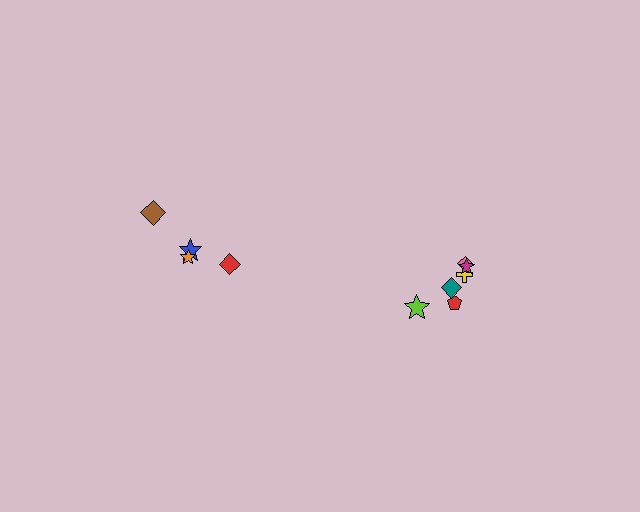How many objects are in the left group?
There are 4 objects.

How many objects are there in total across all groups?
There are 10 objects.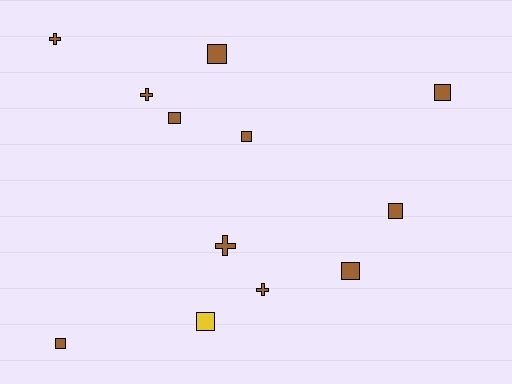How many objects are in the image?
There are 12 objects.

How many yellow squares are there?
There is 1 yellow square.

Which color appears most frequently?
Brown, with 11 objects.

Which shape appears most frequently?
Square, with 8 objects.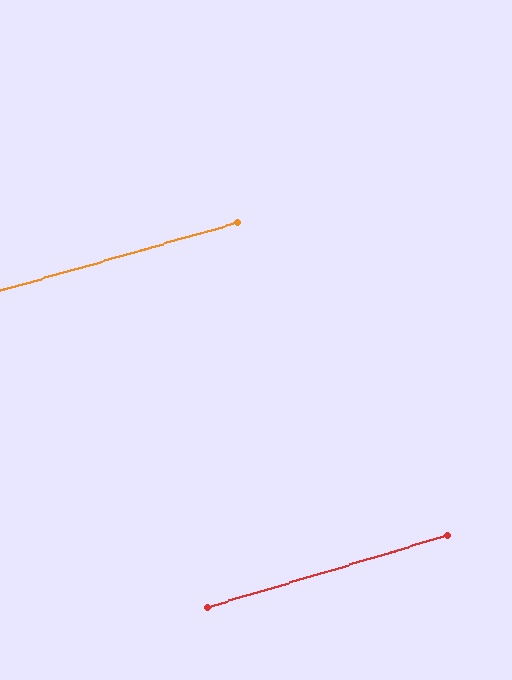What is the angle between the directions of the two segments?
Approximately 1 degree.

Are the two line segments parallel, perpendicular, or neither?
Parallel — their directions differ by only 0.8°.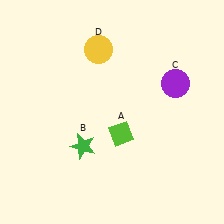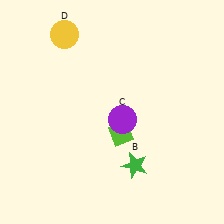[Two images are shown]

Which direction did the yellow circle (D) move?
The yellow circle (D) moved left.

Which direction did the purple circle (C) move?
The purple circle (C) moved left.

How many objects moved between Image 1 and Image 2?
3 objects moved between the two images.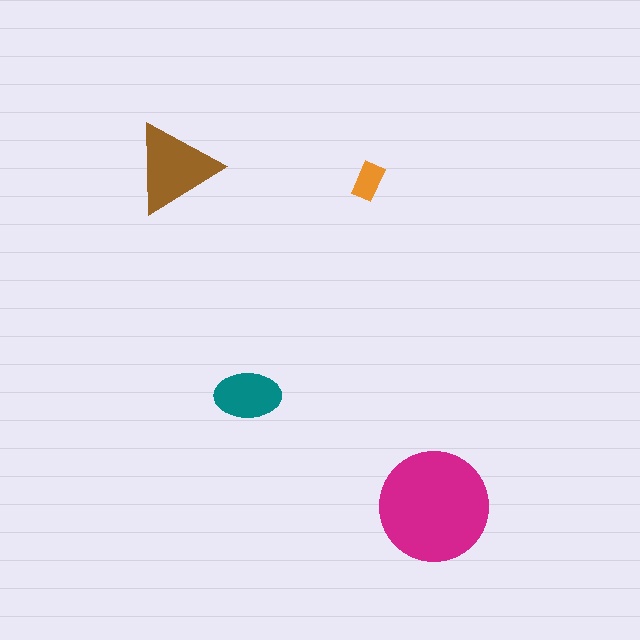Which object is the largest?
The magenta circle.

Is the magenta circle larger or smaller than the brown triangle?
Larger.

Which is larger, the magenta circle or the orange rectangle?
The magenta circle.